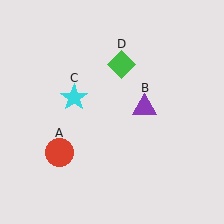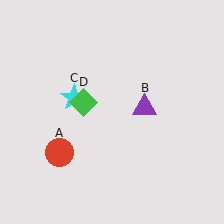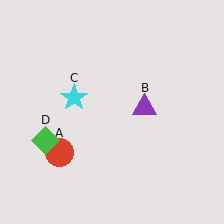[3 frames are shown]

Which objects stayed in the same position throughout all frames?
Red circle (object A) and purple triangle (object B) and cyan star (object C) remained stationary.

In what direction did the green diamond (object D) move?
The green diamond (object D) moved down and to the left.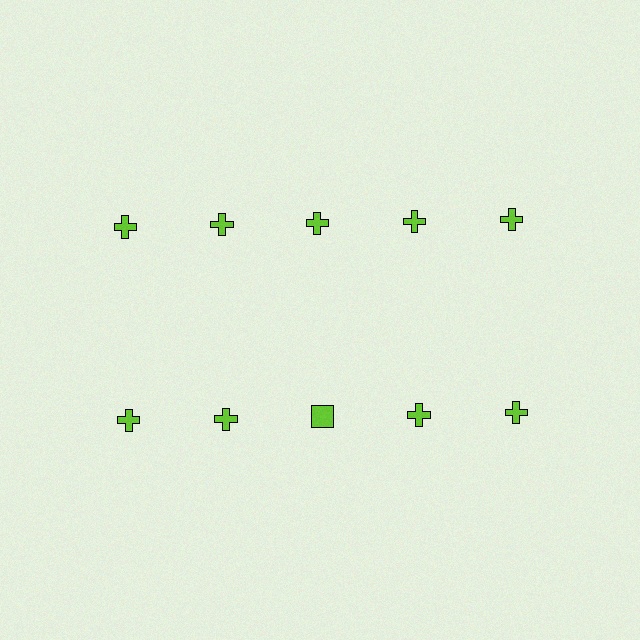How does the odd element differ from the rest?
It has a different shape: square instead of cross.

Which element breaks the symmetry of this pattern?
The lime square in the second row, center column breaks the symmetry. All other shapes are lime crosses.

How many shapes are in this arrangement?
There are 10 shapes arranged in a grid pattern.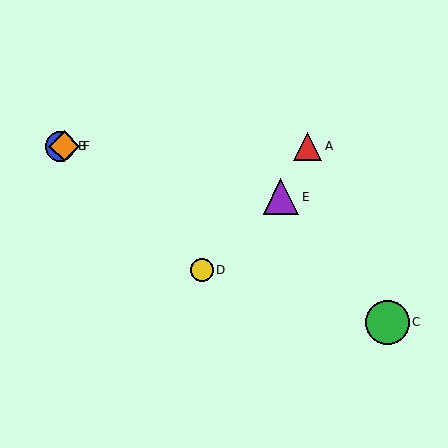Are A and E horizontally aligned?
No, A is at y≈146 and E is at y≈197.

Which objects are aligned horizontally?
Objects A, B, F are aligned horizontally.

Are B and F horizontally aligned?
Yes, both are at y≈146.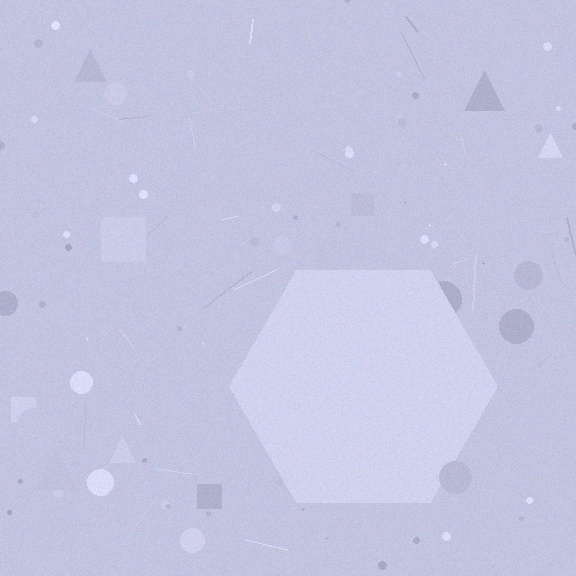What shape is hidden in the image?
A hexagon is hidden in the image.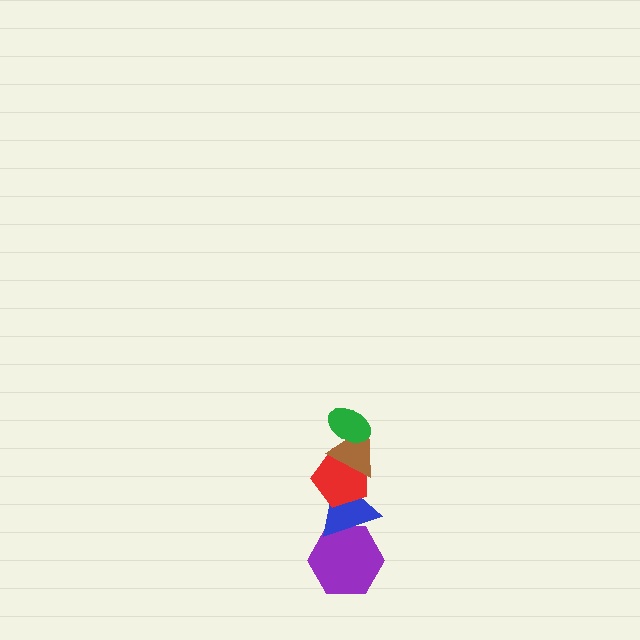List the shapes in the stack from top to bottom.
From top to bottom: the green ellipse, the brown triangle, the red pentagon, the blue triangle, the purple hexagon.